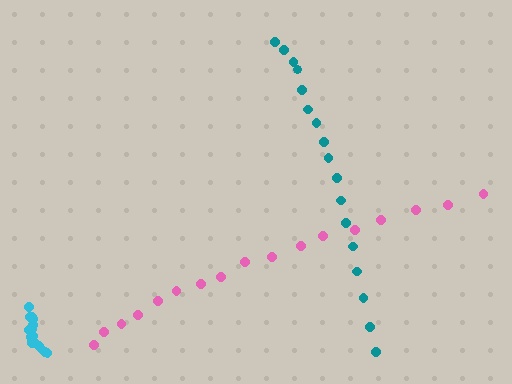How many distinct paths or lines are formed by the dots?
There are 3 distinct paths.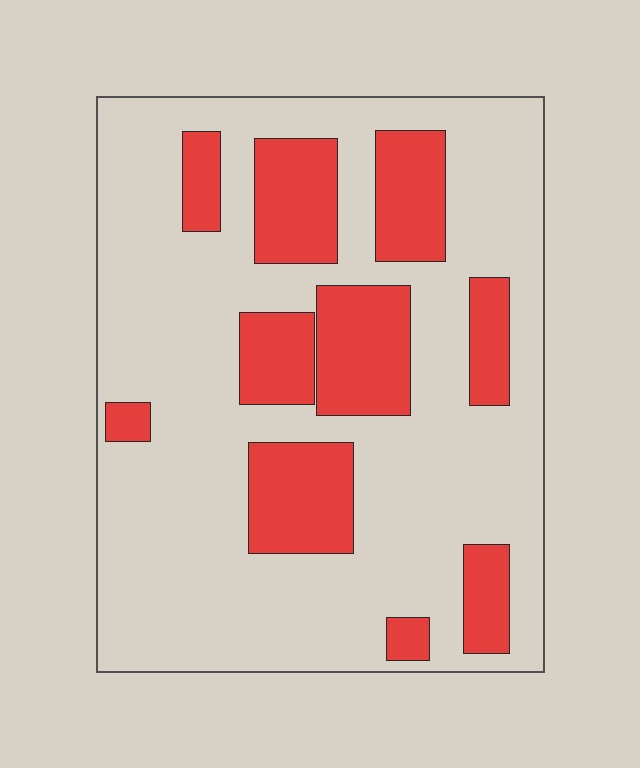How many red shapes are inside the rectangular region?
10.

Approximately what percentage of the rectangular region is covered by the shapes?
Approximately 25%.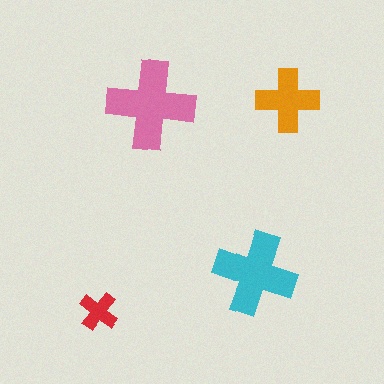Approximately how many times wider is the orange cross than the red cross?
About 1.5 times wider.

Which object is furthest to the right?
The orange cross is rightmost.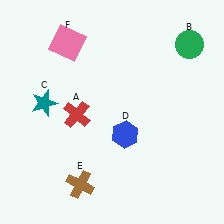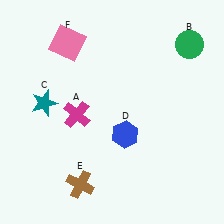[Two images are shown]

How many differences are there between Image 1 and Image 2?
There is 1 difference between the two images.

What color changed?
The cross (A) changed from red in Image 1 to magenta in Image 2.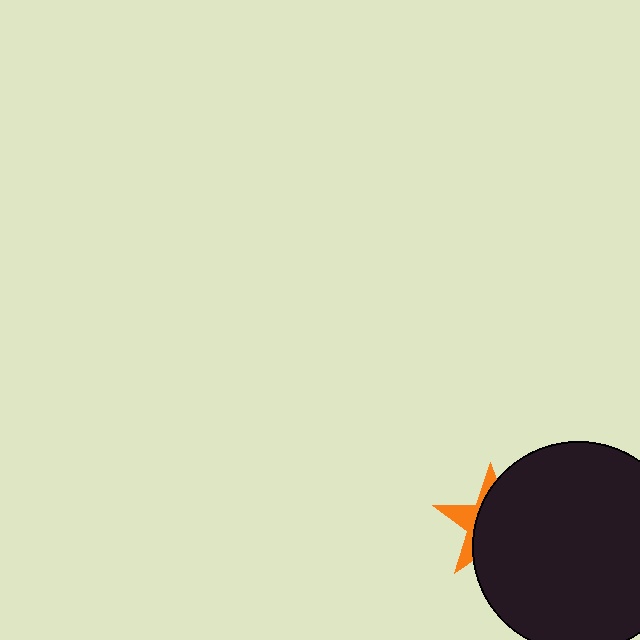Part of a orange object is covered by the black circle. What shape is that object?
It is a star.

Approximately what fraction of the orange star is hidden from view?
Roughly 69% of the orange star is hidden behind the black circle.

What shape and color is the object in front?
The object in front is a black circle.